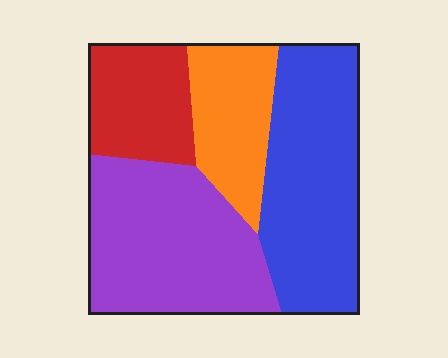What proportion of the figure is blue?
Blue covers around 35% of the figure.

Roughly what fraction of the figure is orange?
Orange takes up about one sixth (1/6) of the figure.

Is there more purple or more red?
Purple.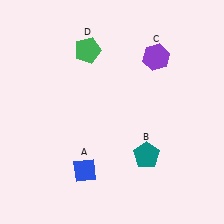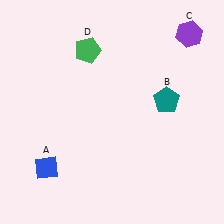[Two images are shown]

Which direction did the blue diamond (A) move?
The blue diamond (A) moved left.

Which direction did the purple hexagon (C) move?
The purple hexagon (C) moved right.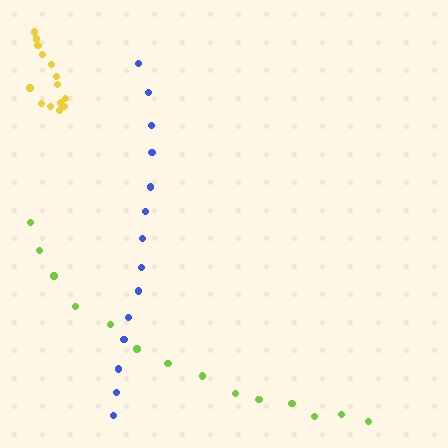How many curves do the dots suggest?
There are 3 distinct paths.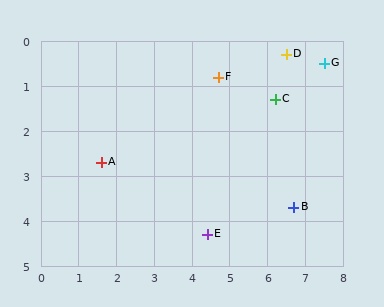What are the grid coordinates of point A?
Point A is at approximately (1.6, 2.7).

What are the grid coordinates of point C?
Point C is at approximately (6.2, 1.3).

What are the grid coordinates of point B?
Point B is at approximately (6.7, 3.7).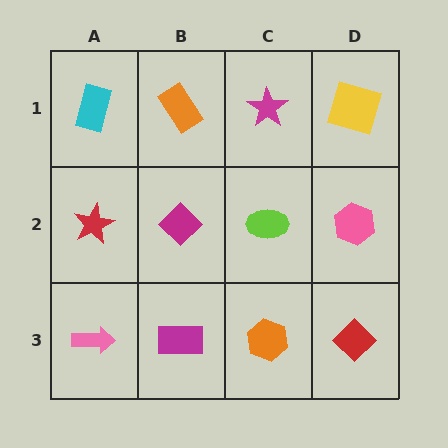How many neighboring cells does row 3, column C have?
3.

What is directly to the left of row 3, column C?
A magenta rectangle.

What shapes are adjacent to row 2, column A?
A cyan rectangle (row 1, column A), a pink arrow (row 3, column A), a magenta diamond (row 2, column B).